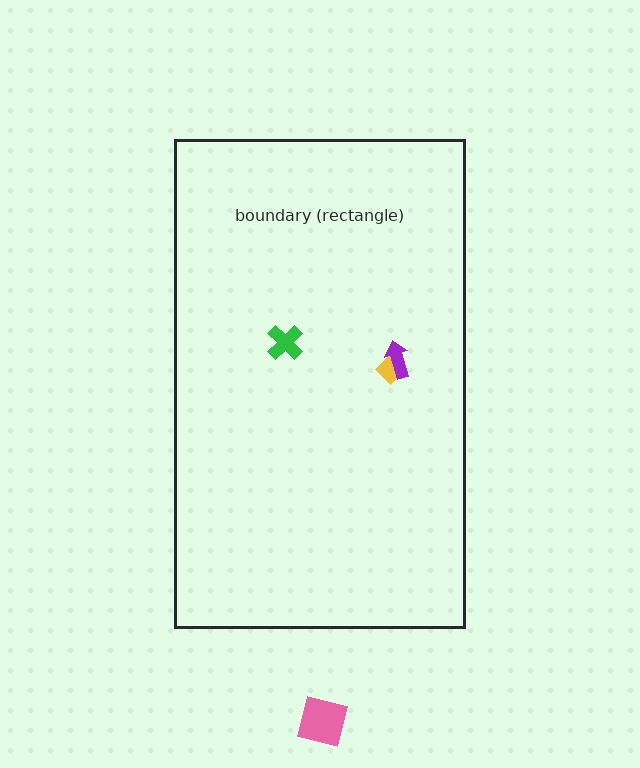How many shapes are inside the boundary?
3 inside, 1 outside.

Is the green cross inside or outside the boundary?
Inside.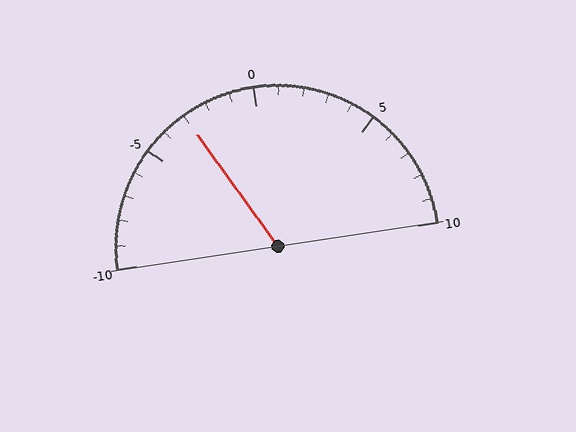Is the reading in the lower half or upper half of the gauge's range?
The reading is in the lower half of the range (-10 to 10).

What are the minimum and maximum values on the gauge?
The gauge ranges from -10 to 10.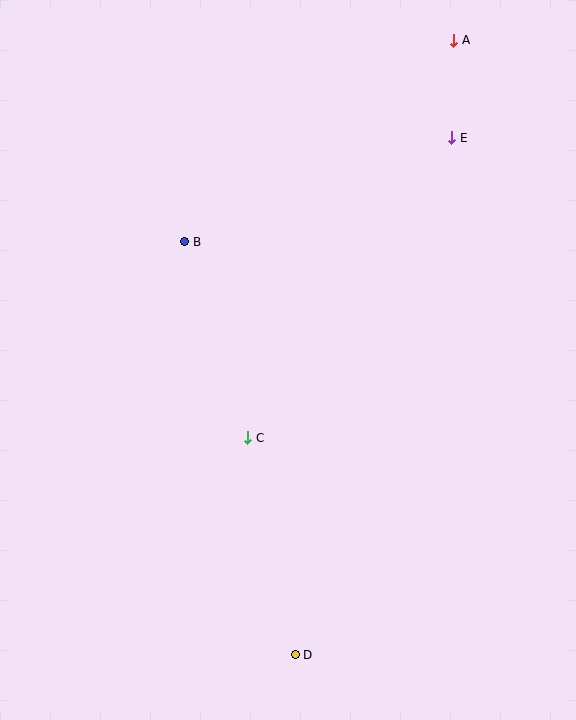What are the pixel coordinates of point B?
Point B is at (185, 242).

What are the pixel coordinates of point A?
Point A is at (454, 40).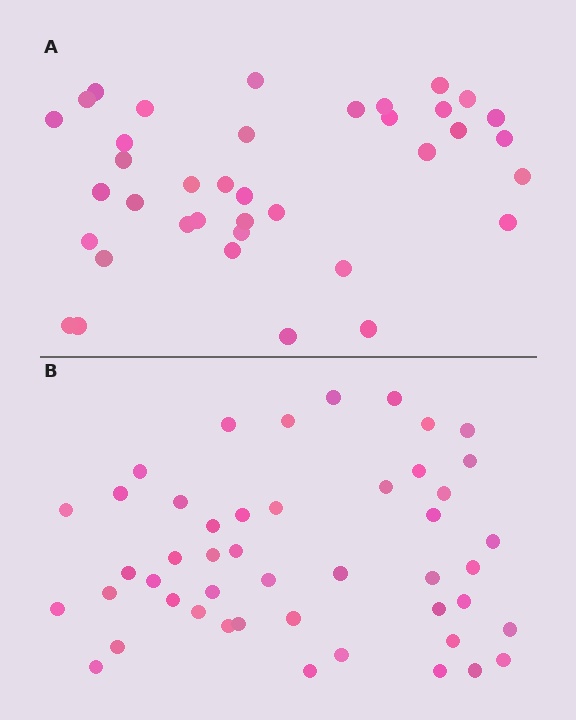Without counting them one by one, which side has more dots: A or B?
Region B (the bottom region) has more dots.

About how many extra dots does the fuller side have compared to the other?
Region B has roughly 8 or so more dots than region A.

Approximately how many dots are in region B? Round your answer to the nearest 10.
About 50 dots. (The exact count is 47, which rounds to 50.)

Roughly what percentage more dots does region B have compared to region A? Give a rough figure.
About 25% more.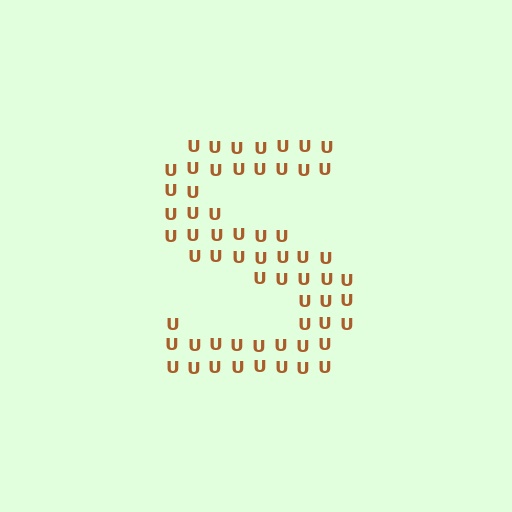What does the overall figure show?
The overall figure shows the letter S.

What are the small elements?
The small elements are letter U's.